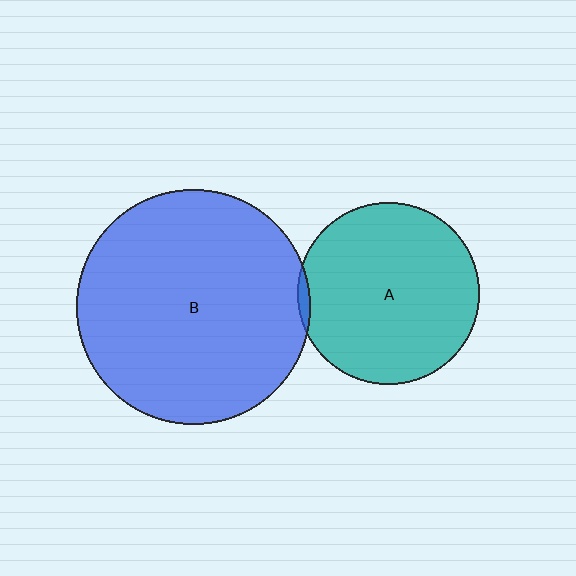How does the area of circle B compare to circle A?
Approximately 1.7 times.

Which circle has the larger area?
Circle B (blue).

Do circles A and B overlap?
Yes.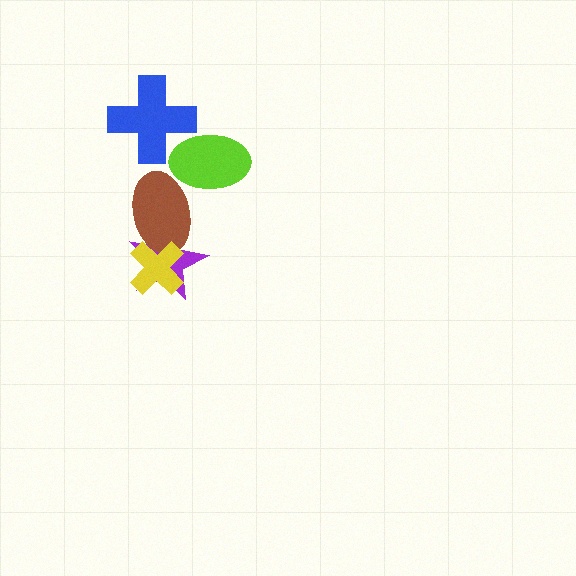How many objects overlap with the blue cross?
1 object overlaps with the blue cross.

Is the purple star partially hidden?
Yes, it is partially covered by another shape.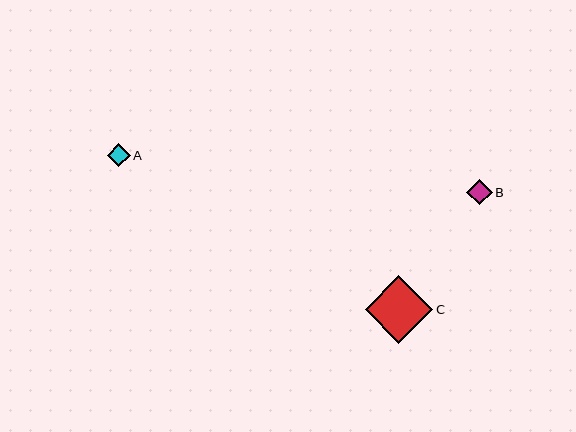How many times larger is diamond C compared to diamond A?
Diamond C is approximately 2.9 times the size of diamond A.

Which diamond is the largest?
Diamond C is the largest with a size of approximately 68 pixels.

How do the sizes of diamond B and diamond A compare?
Diamond B and diamond A are approximately the same size.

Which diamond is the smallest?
Diamond A is the smallest with a size of approximately 23 pixels.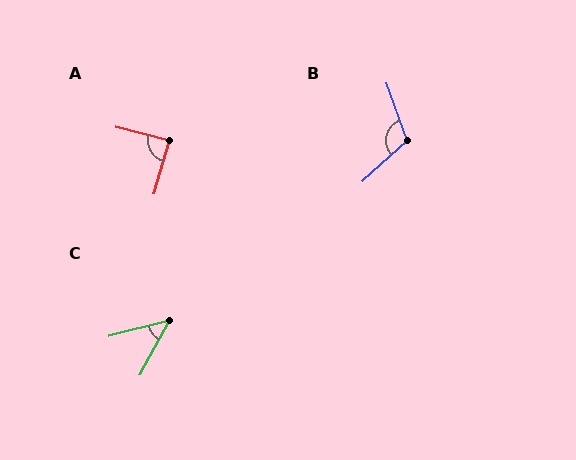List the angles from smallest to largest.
C (47°), A (88°), B (113°).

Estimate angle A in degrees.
Approximately 88 degrees.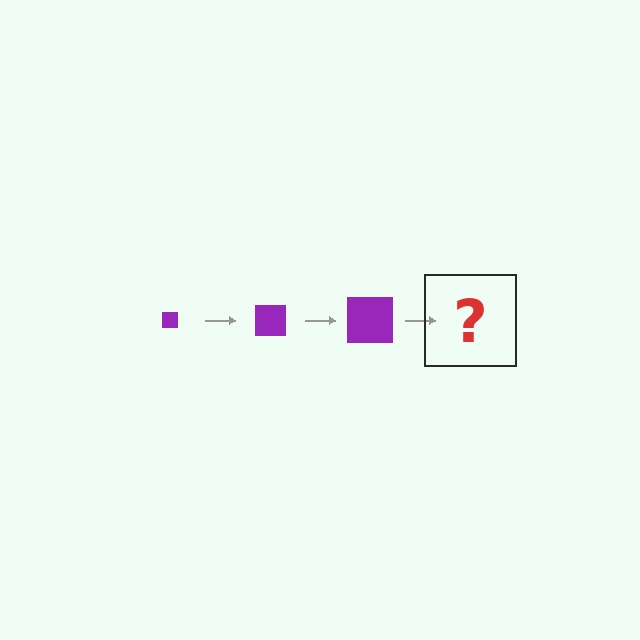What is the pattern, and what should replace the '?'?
The pattern is that the square gets progressively larger each step. The '?' should be a purple square, larger than the previous one.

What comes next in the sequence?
The next element should be a purple square, larger than the previous one.